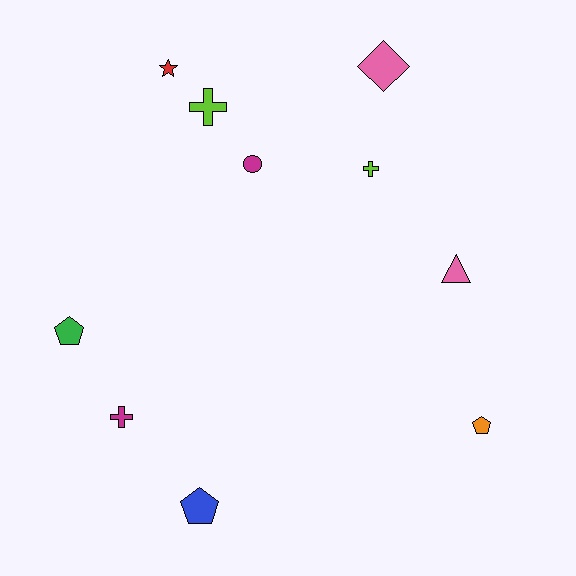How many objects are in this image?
There are 10 objects.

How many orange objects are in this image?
There is 1 orange object.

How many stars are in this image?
There is 1 star.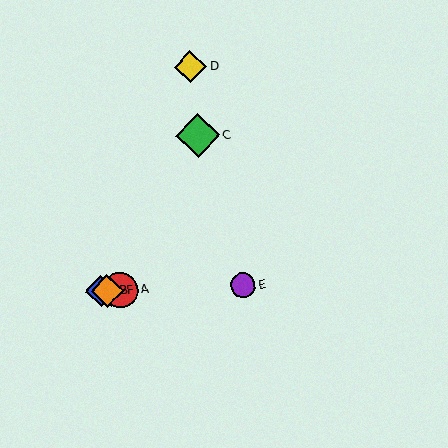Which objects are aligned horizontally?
Objects A, B, E, F are aligned horizontally.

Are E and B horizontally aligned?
Yes, both are at y≈285.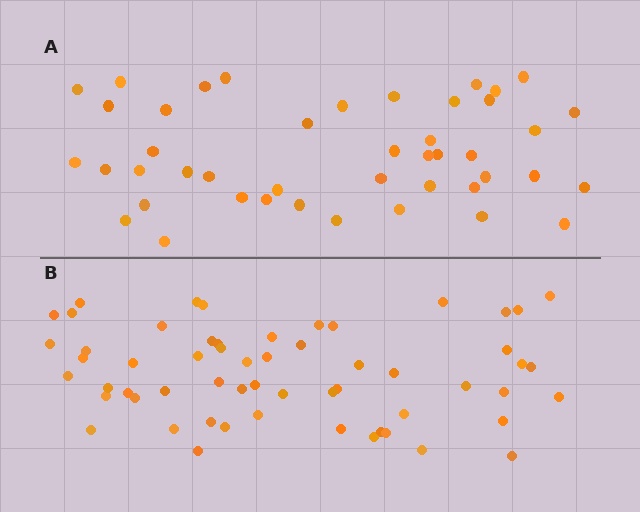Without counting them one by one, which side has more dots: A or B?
Region B (the bottom region) has more dots.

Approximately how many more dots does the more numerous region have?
Region B has approximately 15 more dots than region A.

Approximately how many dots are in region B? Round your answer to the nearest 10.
About 60 dots. (The exact count is 58, which rounds to 60.)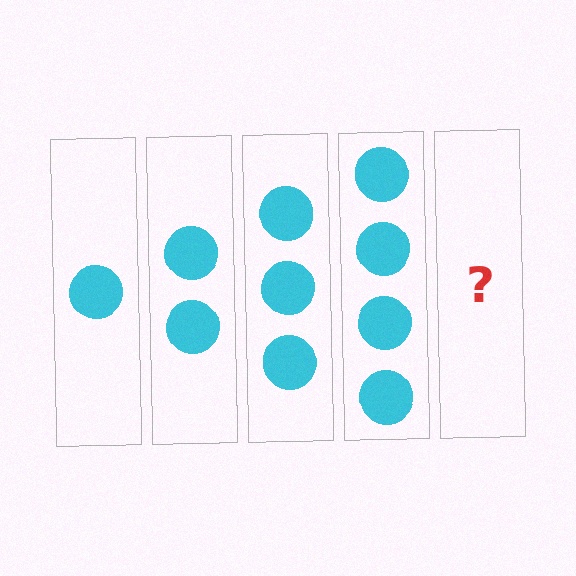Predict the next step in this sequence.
The next step is 5 circles.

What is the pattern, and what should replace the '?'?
The pattern is that each step adds one more circle. The '?' should be 5 circles.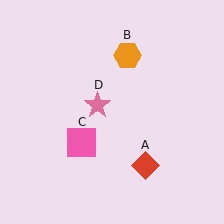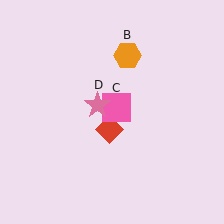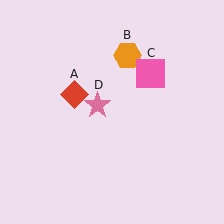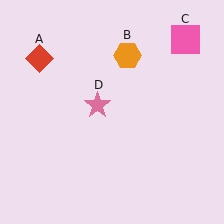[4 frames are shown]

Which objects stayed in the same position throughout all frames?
Orange hexagon (object B) and pink star (object D) remained stationary.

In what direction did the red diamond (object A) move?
The red diamond (object A) moved up and to the left.